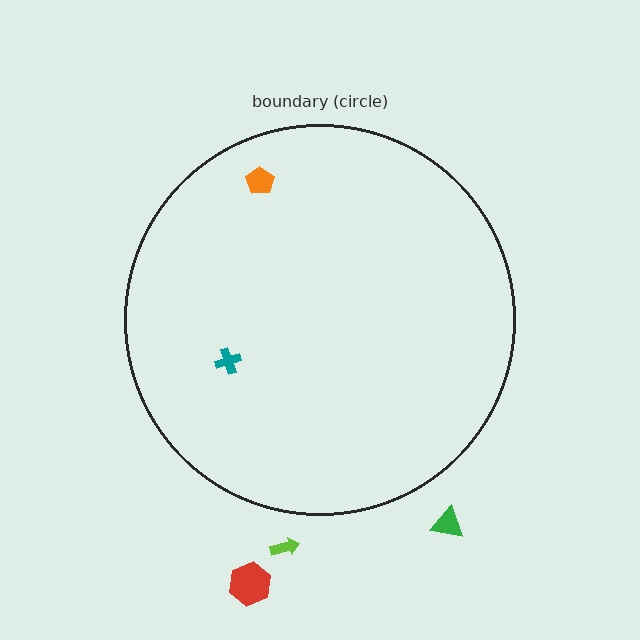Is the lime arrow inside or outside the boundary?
Outside.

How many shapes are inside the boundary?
2 inside, 3 outside.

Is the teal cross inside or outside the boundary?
Inside.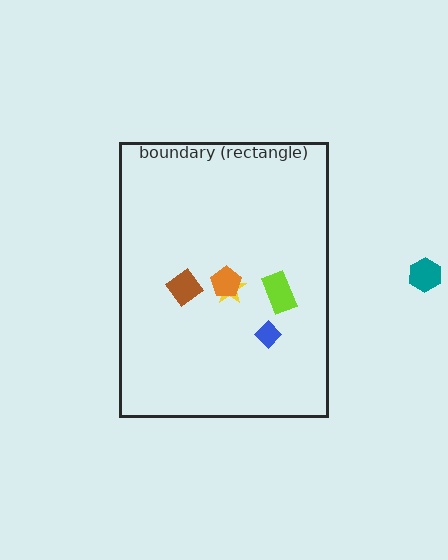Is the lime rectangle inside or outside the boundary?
Inside.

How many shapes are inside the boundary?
5 inside, 1 outside.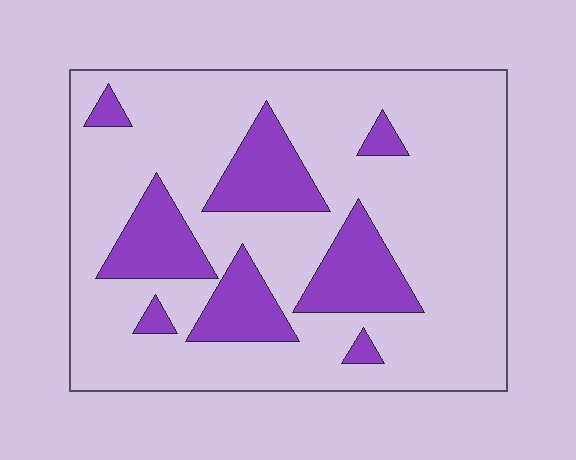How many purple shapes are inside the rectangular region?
8.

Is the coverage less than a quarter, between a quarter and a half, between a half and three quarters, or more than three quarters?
Less than a quarter.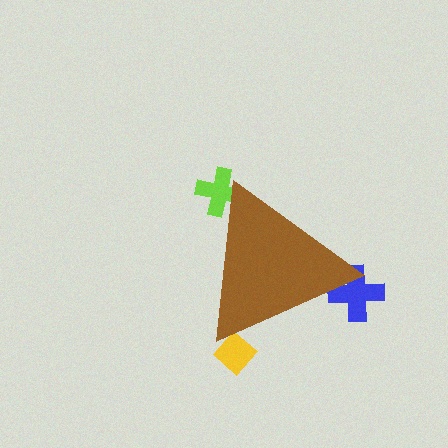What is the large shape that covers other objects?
A brown triangle.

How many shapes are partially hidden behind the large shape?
3 shapes are partially hidden.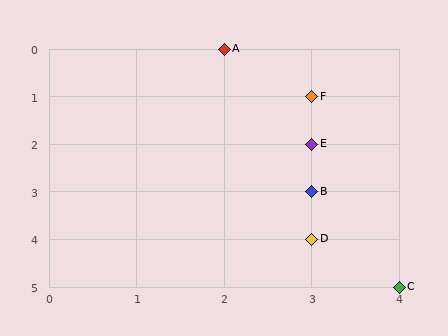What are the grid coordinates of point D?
Point D is at grid coordinates (3, 4).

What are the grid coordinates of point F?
Point F is at grid coordinates (3, 1).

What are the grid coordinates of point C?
Point C is at grid coordinates (4, 5).